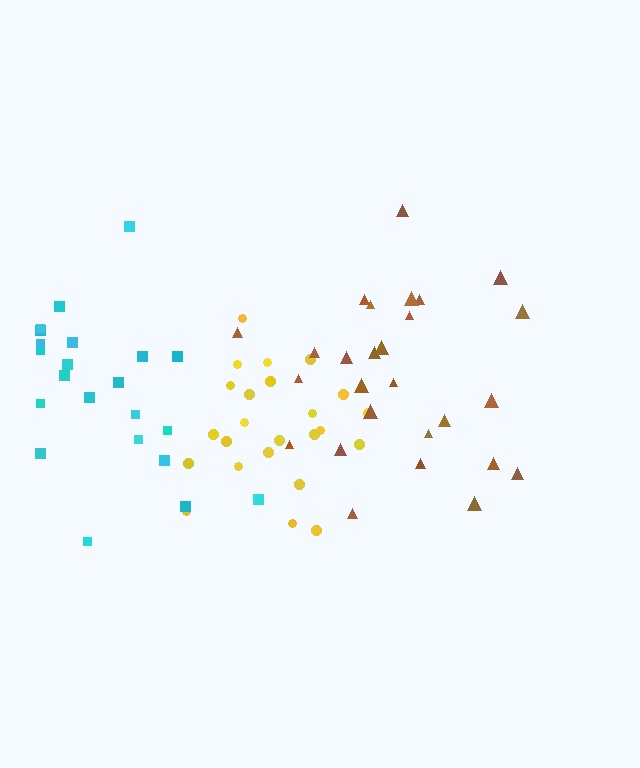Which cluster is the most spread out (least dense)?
Cyan.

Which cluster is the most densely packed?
Yellow.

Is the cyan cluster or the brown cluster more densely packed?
Brown.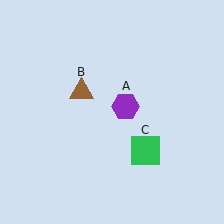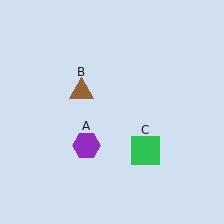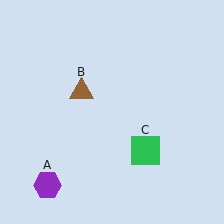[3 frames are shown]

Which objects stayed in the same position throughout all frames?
Brown triangle (object B) and green square (object C) remained stationary.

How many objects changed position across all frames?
1 object changed position: purple hexagon (object A).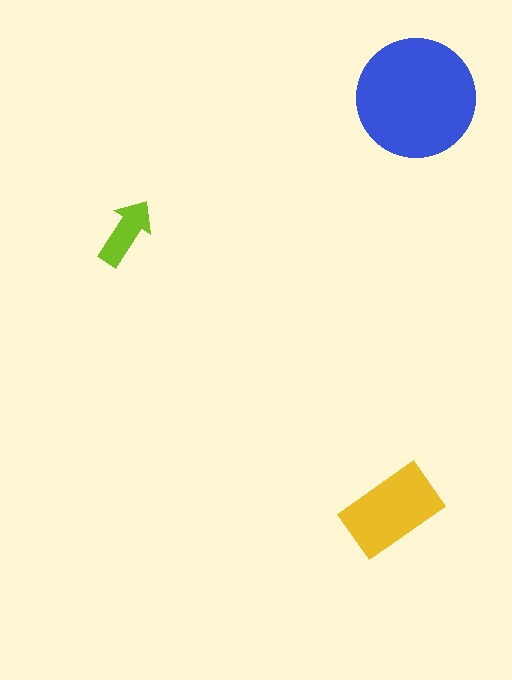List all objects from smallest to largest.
The lime arrow, the yellow rectangle, the blue circle.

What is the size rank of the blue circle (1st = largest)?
1st.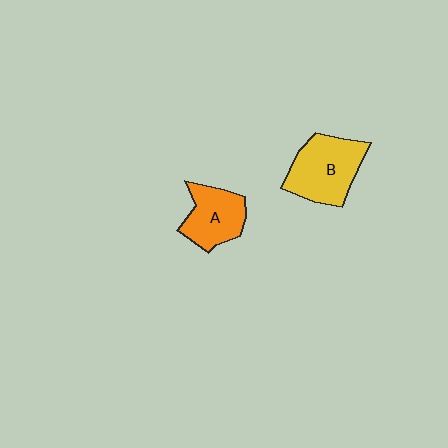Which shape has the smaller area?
Shape A (orange).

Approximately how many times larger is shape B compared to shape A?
Approximately 1.3 times.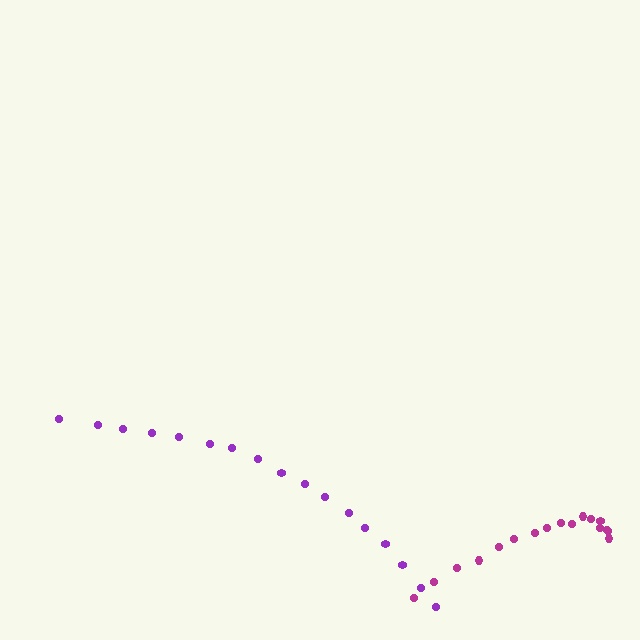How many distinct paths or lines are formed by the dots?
There are 2 distinct paths.